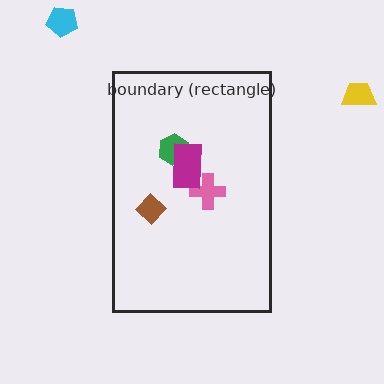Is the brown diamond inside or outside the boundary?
Inside.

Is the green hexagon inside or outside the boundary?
Inside.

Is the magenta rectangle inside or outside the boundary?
Inside.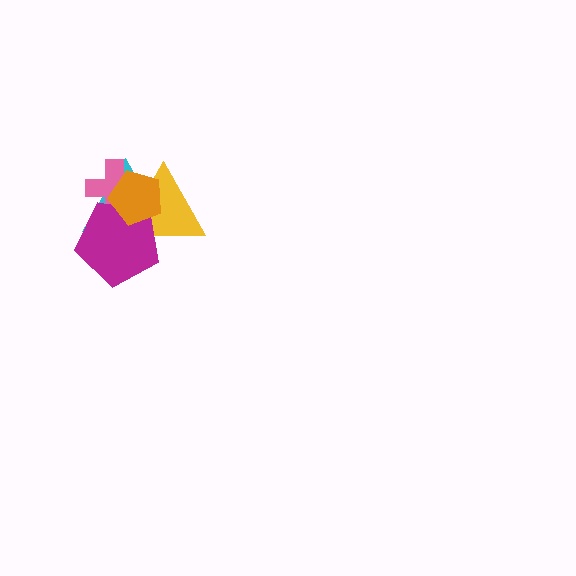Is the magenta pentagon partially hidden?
Yes, it is partially covered by another shape.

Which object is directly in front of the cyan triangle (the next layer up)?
The pink cross is directly in front of the cyan triangle.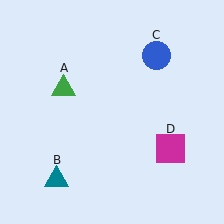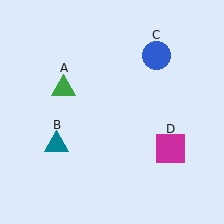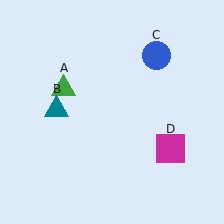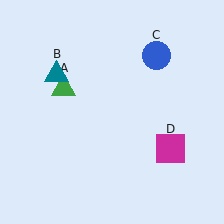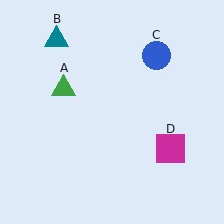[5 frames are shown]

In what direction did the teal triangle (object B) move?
The teal triangle (object B) moved up.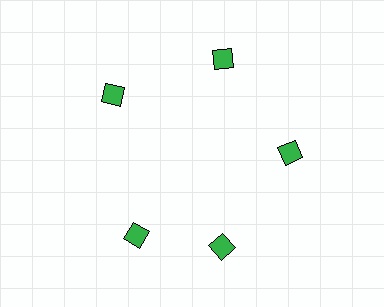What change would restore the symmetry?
The symmetry would be restored by rotating it back into even spacing with its neighbors so that all 5 squares sit at equal angles and equal distance from the center.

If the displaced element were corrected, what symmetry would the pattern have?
It would have 5-fold rotational symmetry — the pattern would map onto itself every 72 degrees.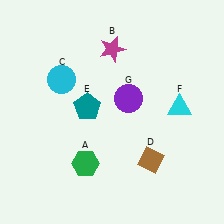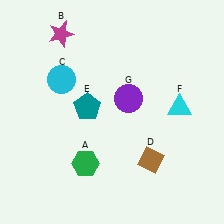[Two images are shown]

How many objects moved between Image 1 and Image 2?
1 object moved between the two images.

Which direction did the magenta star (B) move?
The magenta star (B) moved left.